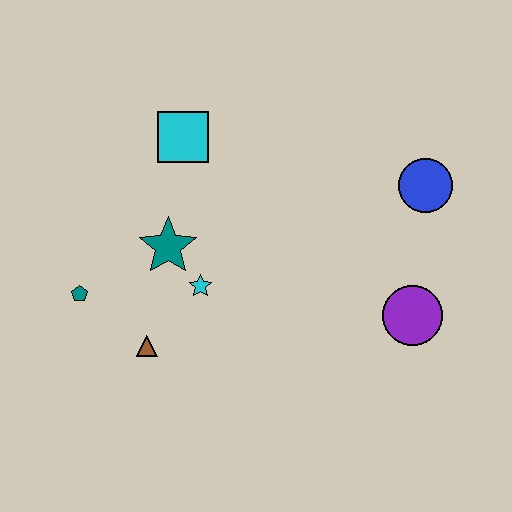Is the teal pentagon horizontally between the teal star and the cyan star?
No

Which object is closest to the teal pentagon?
The brown triangle is closest to the teal pentagon.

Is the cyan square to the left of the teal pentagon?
No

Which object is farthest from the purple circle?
The teal pentagon is farthest from the purple circle.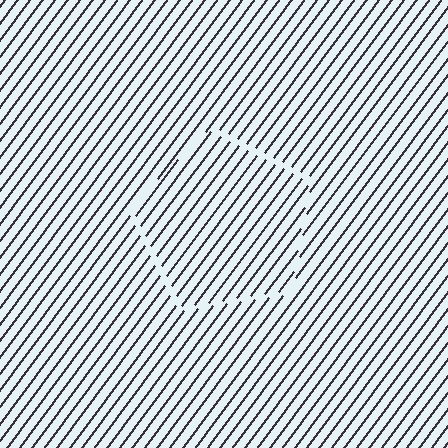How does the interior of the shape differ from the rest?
The interior of the shape contains the same grating, shifted by half a period — the contour is defined by the phase discontinuity where line-ends from the inner and outer gratings abut.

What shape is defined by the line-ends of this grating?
An illusory pentagon. The interior of the shape contains the same grating, shifted by half a period — the contour is defined by the phase discontinuity where line-ends from the inner and outer gratings abut.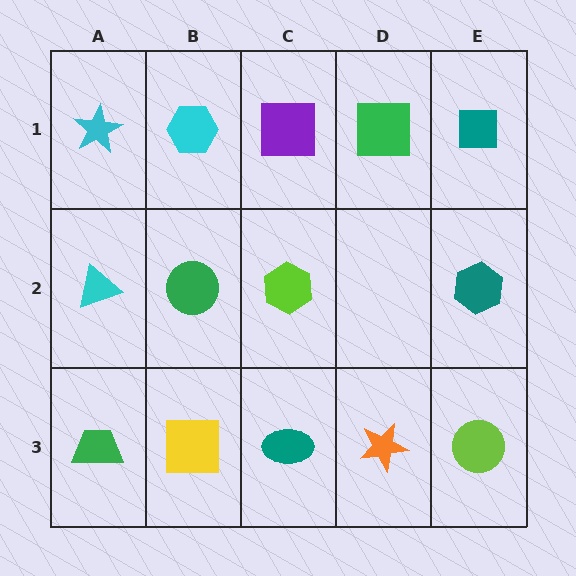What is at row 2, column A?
A cyan triangle.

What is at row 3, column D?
An orange star.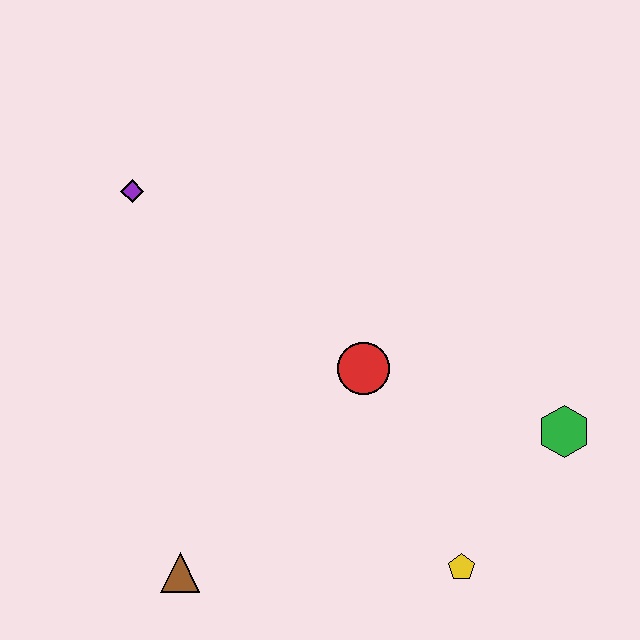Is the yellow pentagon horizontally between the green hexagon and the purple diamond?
Yes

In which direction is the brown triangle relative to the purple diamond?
The brown triangle is below the purple diamond.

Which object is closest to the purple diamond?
The red circle is closest to the purple diamond.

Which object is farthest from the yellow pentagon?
The purple diamond is farthest from the yellow pentagon.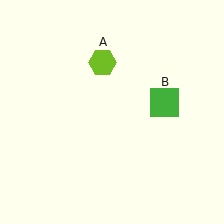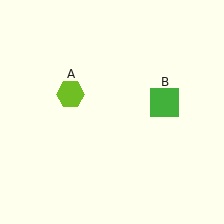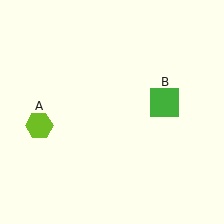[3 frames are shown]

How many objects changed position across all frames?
1 object changed position: lime hexagon (object A).